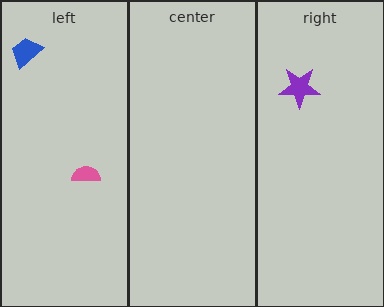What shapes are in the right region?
The purple star.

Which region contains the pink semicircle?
The left region.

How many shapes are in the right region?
1.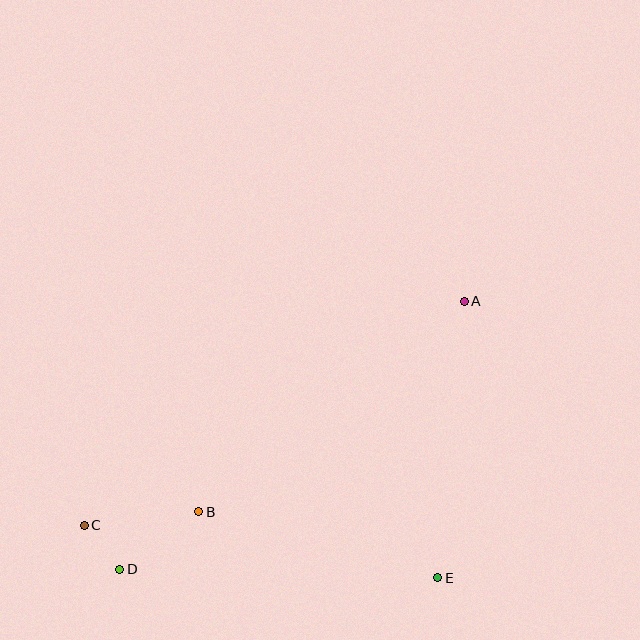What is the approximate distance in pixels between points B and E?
The distance between B and E is approximately 248 pixels.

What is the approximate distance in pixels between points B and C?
The distance between B and C is approximately 115 pixels.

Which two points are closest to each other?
Points C and D are closest to each other.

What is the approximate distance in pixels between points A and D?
The distance between A and D is approximately 436 pixels.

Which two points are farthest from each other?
Points A and C are farthest from each other.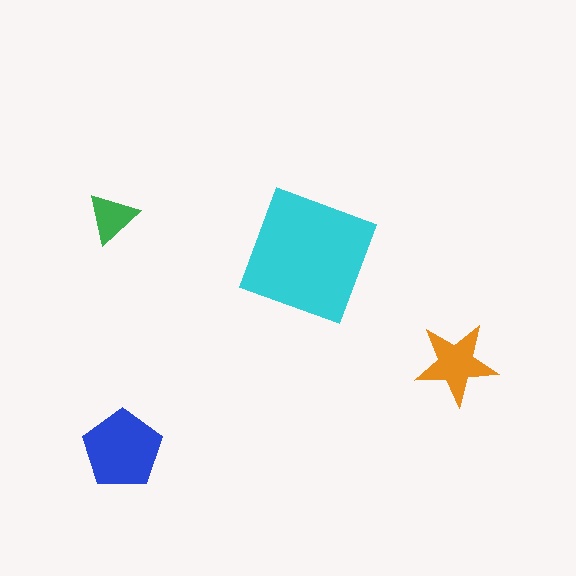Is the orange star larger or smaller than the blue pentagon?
Smaller.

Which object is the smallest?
The green triangle.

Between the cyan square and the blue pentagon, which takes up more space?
The cyan square.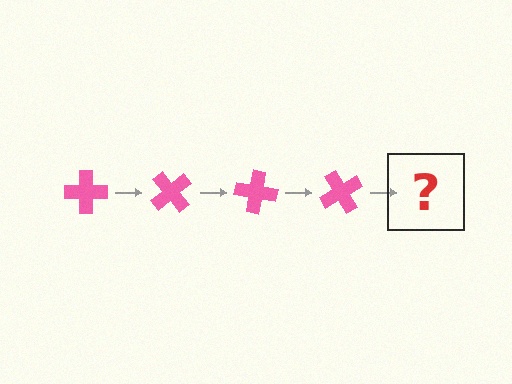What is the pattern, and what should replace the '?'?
The pattern is that the cross rotates 50 degrees each step. The '?' should be a pink cross rotated 200 degrees.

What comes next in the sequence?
The next element should be a pink cross rotated 200 degrees.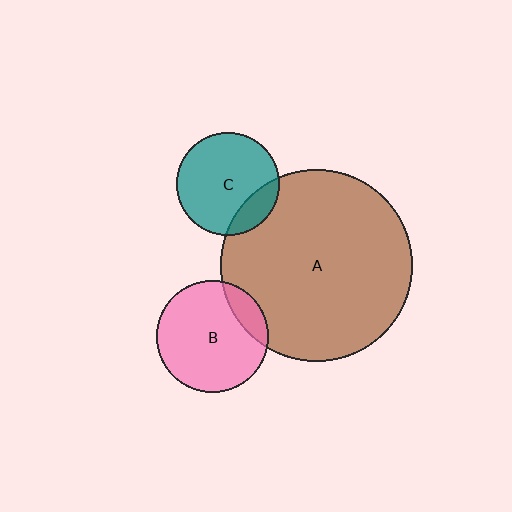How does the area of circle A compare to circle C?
Approximately 3.5 times.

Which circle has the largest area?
Circle A (brown).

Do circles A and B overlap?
Yes.